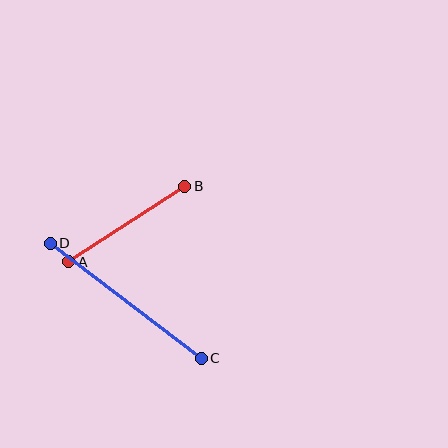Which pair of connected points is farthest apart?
Points C and D are farthest apart.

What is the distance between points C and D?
The distance is approximately 190 pixels.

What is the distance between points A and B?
The distance is approximately 138 pixels.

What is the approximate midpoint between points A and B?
The midpoint is at approximately (127, 224) pixels.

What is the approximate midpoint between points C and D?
The midpoint is at approximately (126, 301) pixels.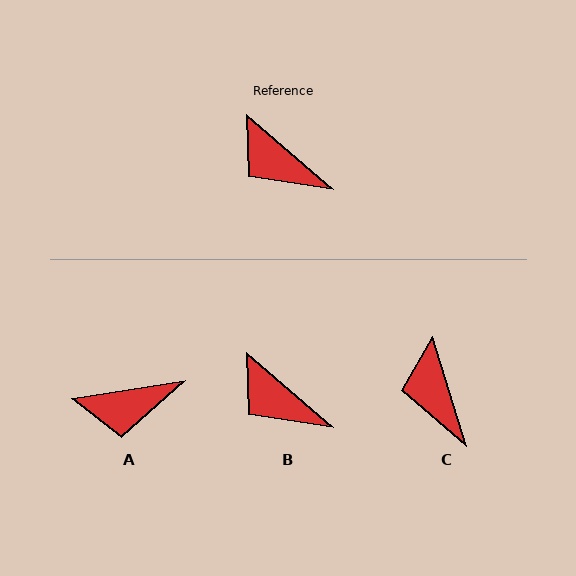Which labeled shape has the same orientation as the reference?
B.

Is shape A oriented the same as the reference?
No, it is off by about 50 degrees.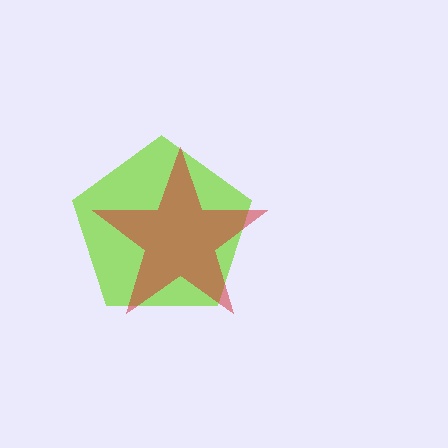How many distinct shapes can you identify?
There are 2 distinct shapes: a lime pentagon, a red star.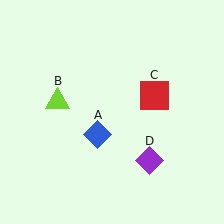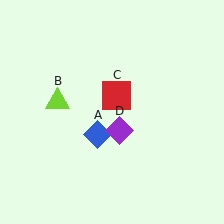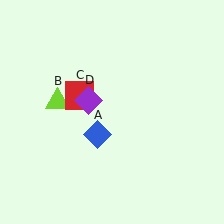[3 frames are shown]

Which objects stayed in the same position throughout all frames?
Blue diamond (object A) and lime triangle (object B) remained stationary.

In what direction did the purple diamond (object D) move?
The purple diamond (object D) moved up and to the left.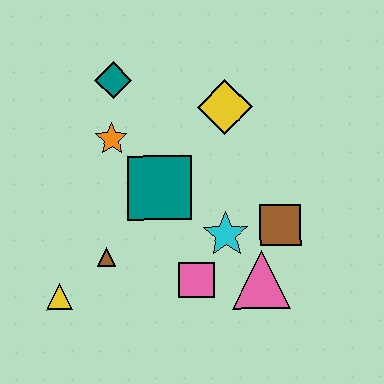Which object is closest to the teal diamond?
The orange star is closest to the teal diamond.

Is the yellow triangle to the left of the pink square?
Yes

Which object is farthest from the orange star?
The pink triangle is farthest from the orange star.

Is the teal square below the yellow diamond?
Yes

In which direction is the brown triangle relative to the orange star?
The brown triangle is below the orange star.